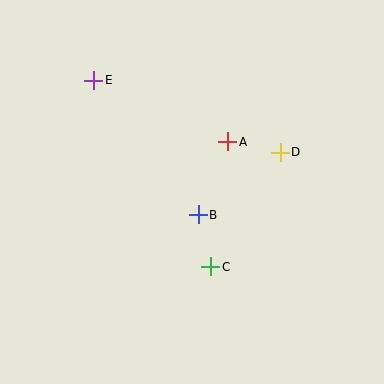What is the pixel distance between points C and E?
The distance between C and E is 220 pixels.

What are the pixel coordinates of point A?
Point A is at (228, 142).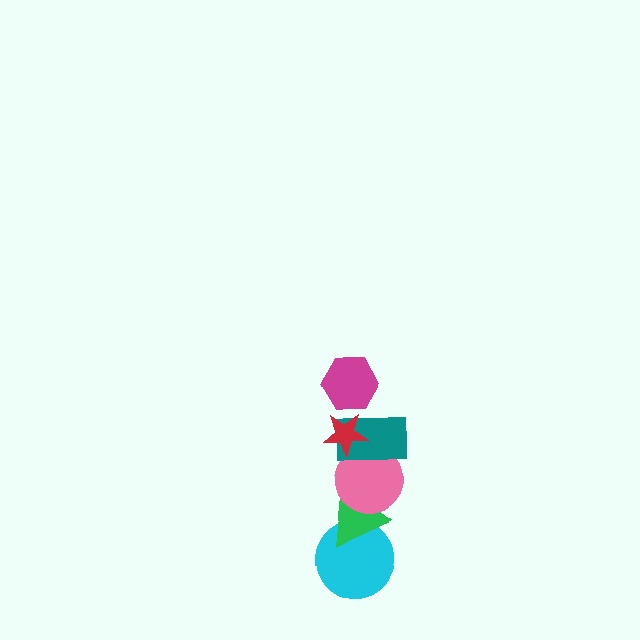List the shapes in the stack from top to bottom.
From top to bottom: the magenta hexagon, the red star, the teal rectangle, the pink circle, the green triangle, the cyan circle.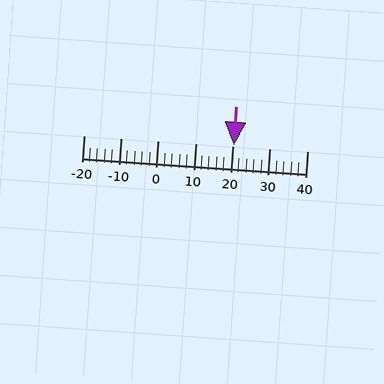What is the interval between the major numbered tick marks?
The major tick marks are spaced 10 units apart.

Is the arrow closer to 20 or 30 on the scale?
The arrow is closer to 20.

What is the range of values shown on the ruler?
The ruler shows values from -20 to 40.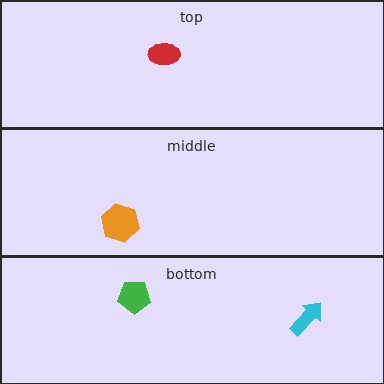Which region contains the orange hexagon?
The middle region.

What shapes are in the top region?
The red ellipse.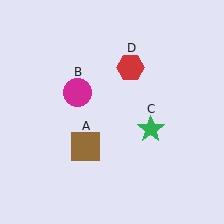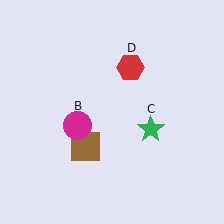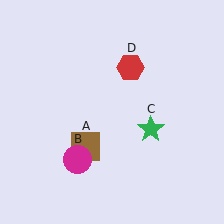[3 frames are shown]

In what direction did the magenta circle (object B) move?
The magenta circle (object B) moved down.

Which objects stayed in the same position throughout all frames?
Brown square (object A) and green star (object C) and red hexagon (object D) remained stationary.